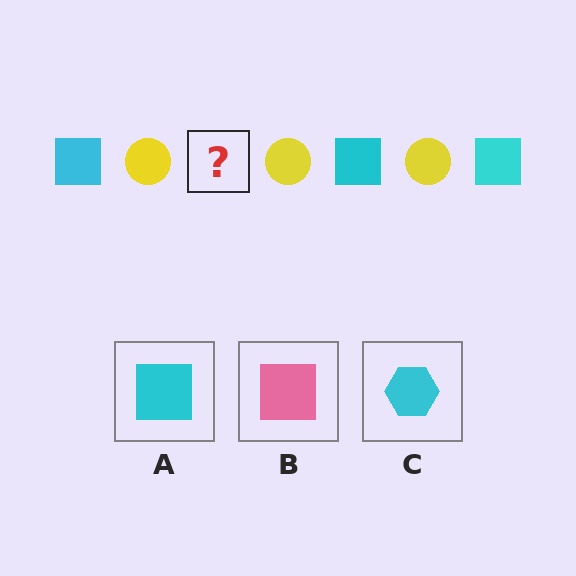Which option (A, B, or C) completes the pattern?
A.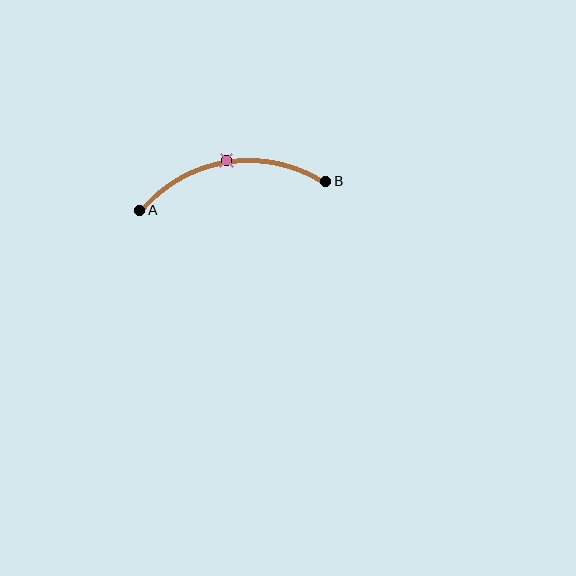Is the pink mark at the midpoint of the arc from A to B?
Yes. The pink mark lies on the arc at equal arc-length from both A and B — it is the arc midpoint.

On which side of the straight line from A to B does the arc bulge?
The arc bulges above the straight line connecting A and B.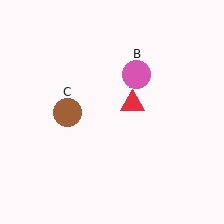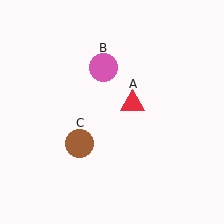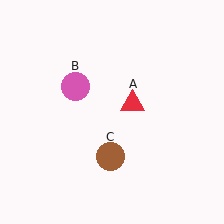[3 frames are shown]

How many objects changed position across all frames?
2 objects changed position: pink circle (object B), brown circle (object C).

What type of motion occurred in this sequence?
The pink circle (object B), brown circle (object C) rotated counterclockwise around the center of the scene.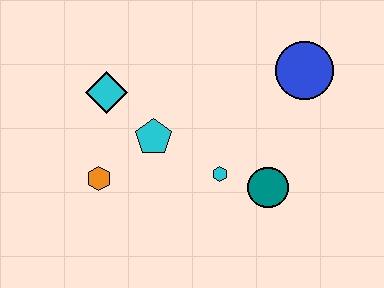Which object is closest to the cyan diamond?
The cyan pentagon is closest to the cyan diamond.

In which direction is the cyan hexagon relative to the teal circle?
The cyan hexagon is to the left of the teal circle.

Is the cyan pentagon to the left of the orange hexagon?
No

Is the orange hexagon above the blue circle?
No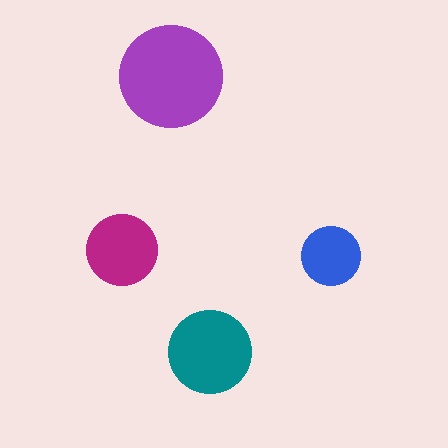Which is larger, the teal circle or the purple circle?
The purple one.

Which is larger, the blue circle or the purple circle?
The purple one.